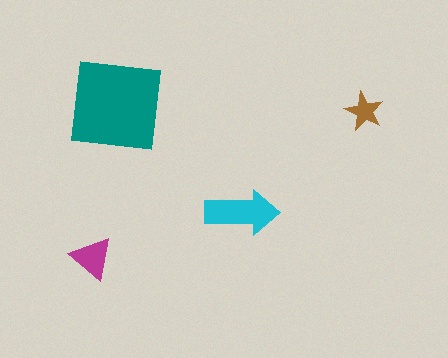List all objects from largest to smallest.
The teal square, the cyan arrow, the magenta triangle, the brown star.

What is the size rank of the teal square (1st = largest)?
1st.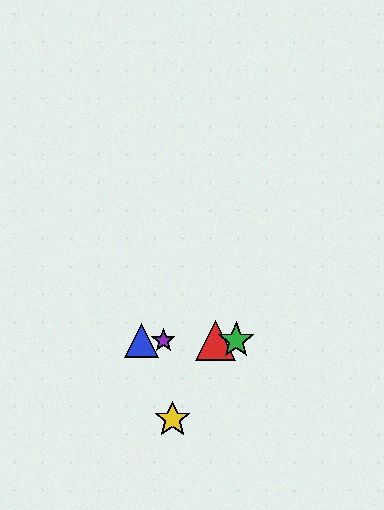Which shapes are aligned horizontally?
The red triangle, the blue triangle, the green star, the purple star are aligned horizontally.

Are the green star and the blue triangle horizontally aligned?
Yes, both are at y≈341.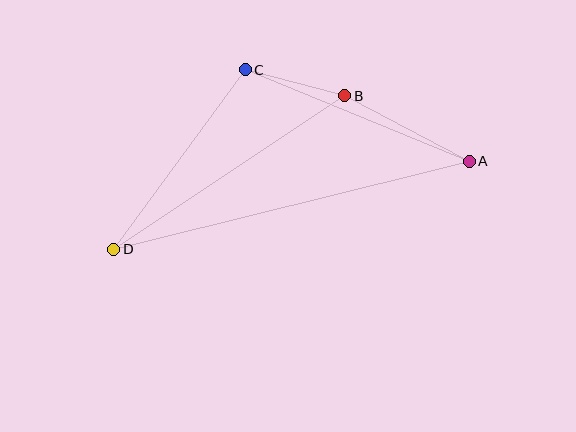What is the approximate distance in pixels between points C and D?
The distance between C and D is approximately 223 pixels.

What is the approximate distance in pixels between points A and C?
The distance between A and C is approximately 242 pixels.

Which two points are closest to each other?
Points B and C are closest to each other.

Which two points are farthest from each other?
Points A and D are farthest from each other.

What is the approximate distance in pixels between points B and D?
The distance between B and D is approximately 278 pixels.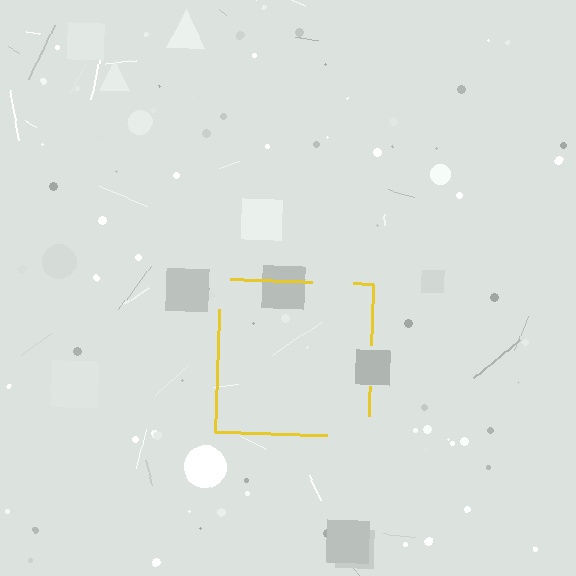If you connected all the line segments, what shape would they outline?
They would outline a square.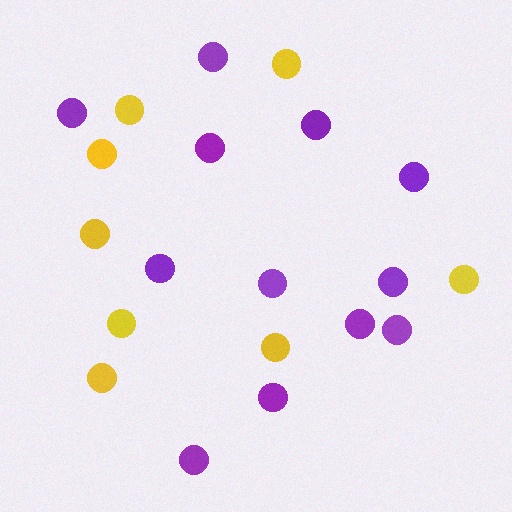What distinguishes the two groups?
There are 2 groups: one group of yellow circles (8) and one group of purple circles (12).